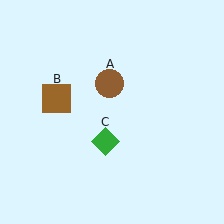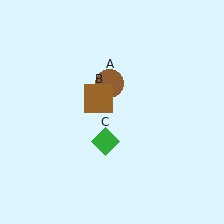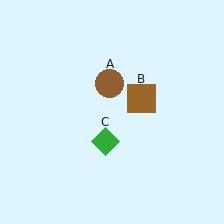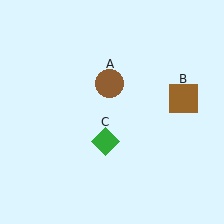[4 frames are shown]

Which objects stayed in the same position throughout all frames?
Brown circle (object A) and green diamond (object C) remained stationary.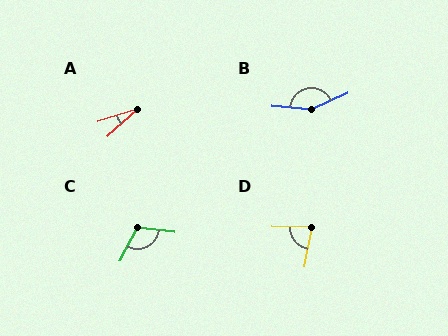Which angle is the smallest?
A, at approximately 24 degrees.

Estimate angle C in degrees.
Approximately 111 degrees.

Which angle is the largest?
B, at approximately 150 degrees.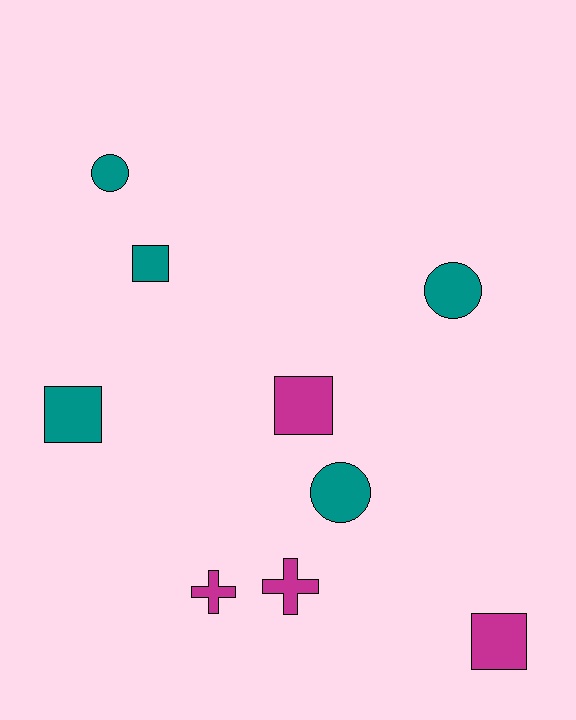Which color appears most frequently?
Teal, with 5 objects.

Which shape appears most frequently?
Square, with 4 objects.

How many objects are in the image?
There are 9 objects.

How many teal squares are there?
There are 2 teal squares.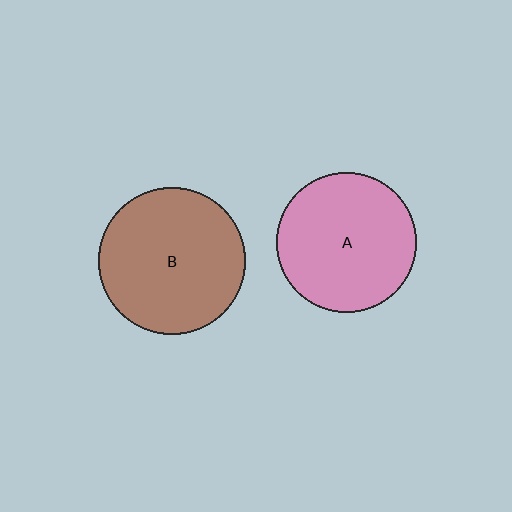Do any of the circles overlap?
No, none of the circles overlap.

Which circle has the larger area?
Circle B (brown).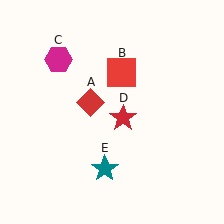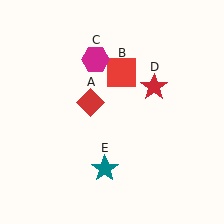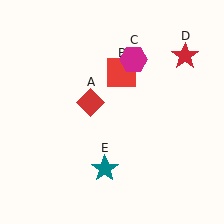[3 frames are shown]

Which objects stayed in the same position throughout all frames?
Red diamond (object A) and red square (object B) and teal star (object E) remained stationary.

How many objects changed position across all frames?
2 objects changed position: magenta hexagon (object C), red star (object D).